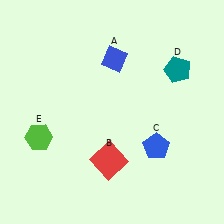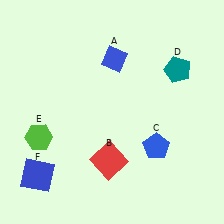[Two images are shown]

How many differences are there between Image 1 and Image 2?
There is 1 difference between the two images.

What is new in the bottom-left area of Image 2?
A blue square (F) was added in the bottom-left area of Image 2.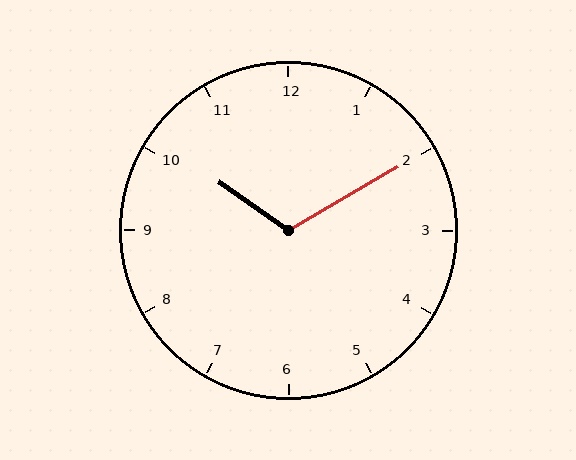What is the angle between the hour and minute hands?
Approximately 115 degrees.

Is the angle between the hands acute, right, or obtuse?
It is obtuse.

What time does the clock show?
10:10.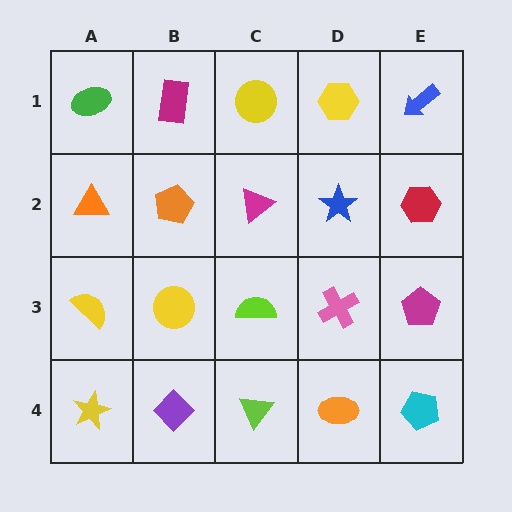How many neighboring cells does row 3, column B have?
4.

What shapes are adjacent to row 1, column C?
A magenta triangle (row 2, column C), a magenta rectangle (row 1, column B), a yellow hexagon (row 1, column D).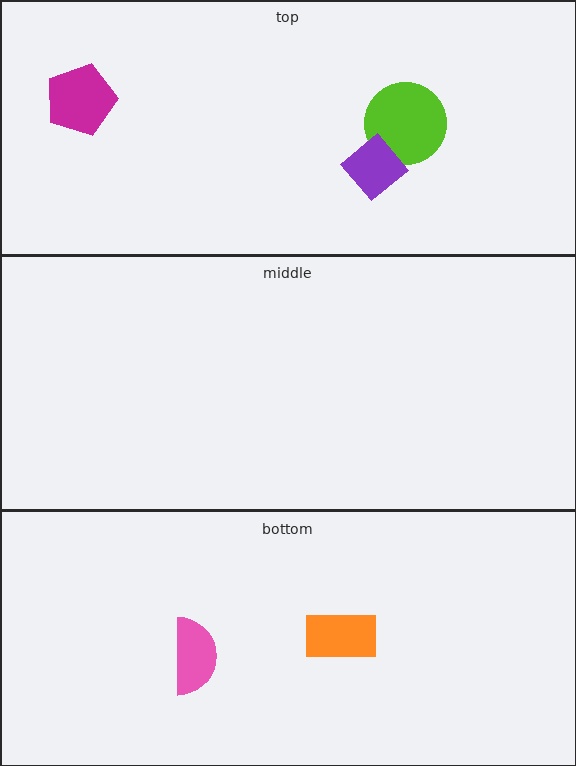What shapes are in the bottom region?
The pink semicircle, the orange rectangle.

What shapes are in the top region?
The lime circle, the purple diamond, the magenta pentagon.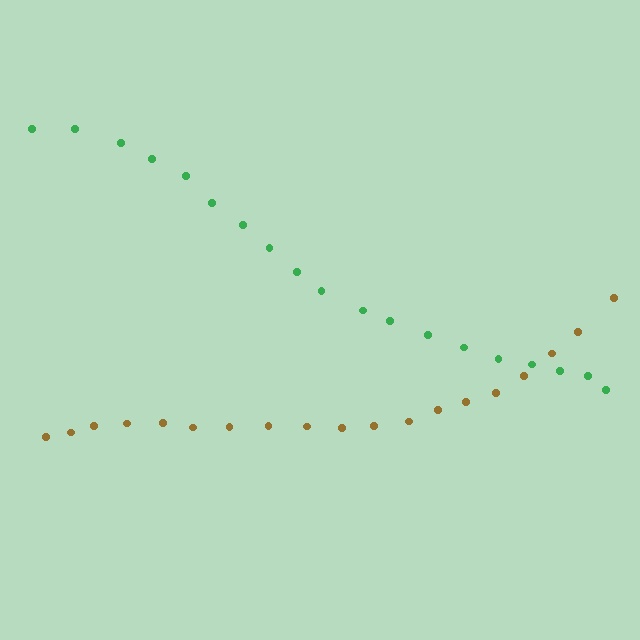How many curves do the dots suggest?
There are 2 distinct paths.